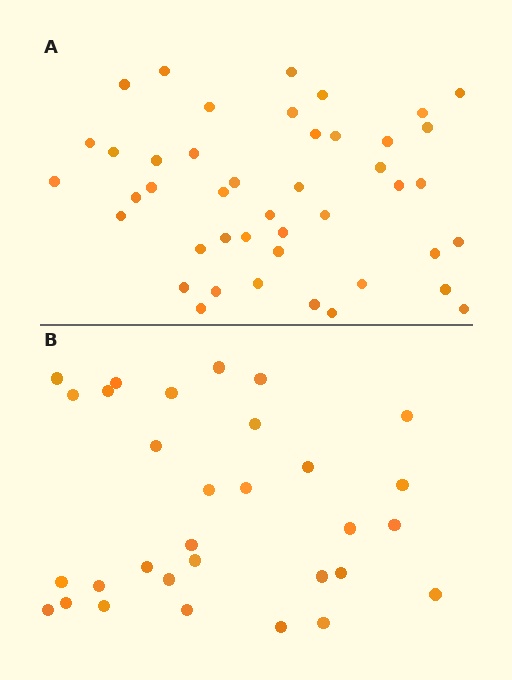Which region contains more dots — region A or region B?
Region A (the top region) has more dots.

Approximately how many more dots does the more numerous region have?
Region A has approximately 15 more dots than region B.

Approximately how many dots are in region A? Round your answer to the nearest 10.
About 40 dots. (The exact count is 44, which rounds to 40.)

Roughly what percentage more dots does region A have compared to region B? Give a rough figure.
About 40% more.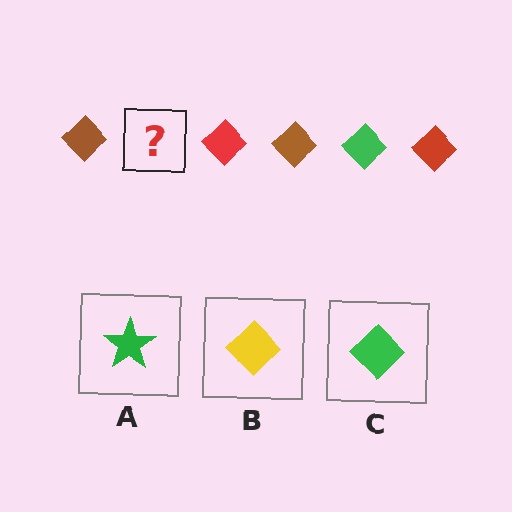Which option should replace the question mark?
Option C.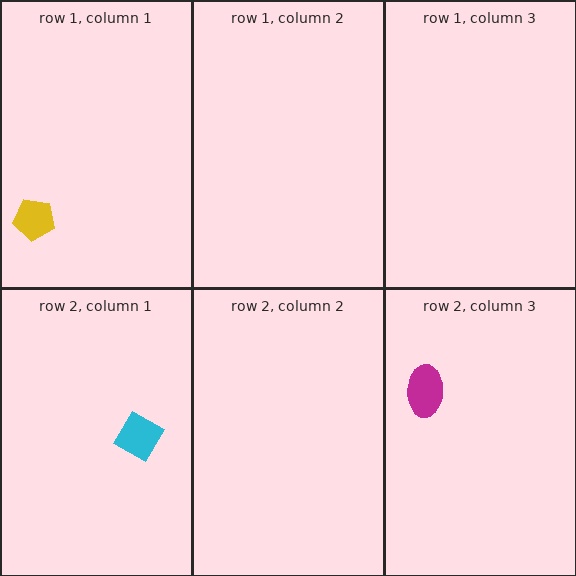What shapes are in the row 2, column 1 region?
The cyan diamond.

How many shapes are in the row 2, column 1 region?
1.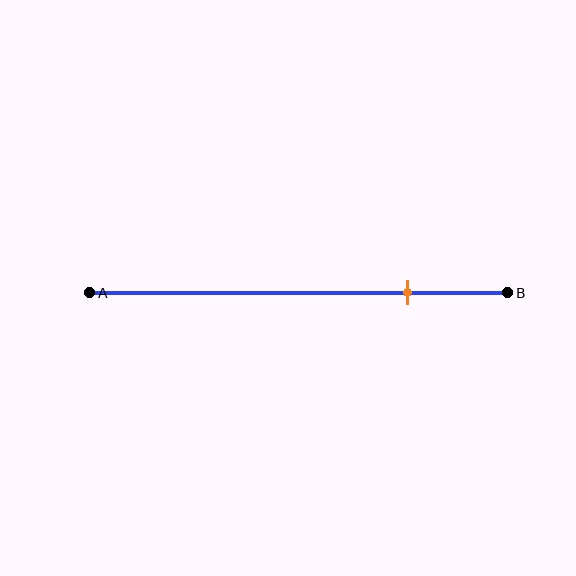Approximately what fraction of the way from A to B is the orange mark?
The orange mark is approximately 75% of the way from A to B.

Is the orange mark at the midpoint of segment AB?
No, the mark is at about 75% from A, not at the 50% midpoint.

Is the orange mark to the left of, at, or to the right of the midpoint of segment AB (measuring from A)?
The orange mark is to the right of the midpoint of segment AB.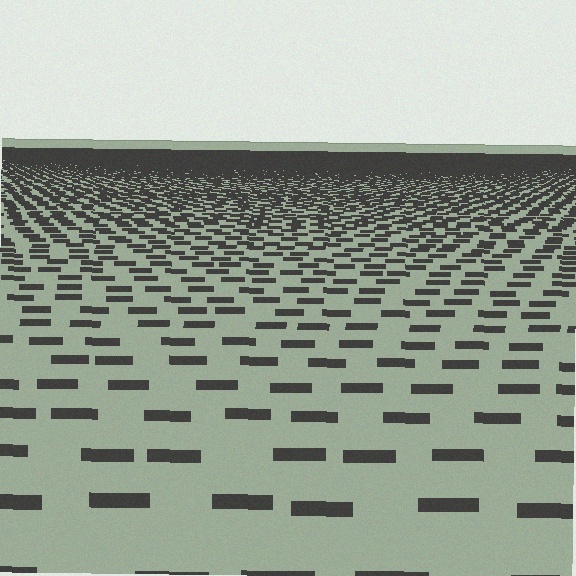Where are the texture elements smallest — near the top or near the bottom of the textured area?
Near the top.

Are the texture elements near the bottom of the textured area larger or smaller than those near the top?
Larger. Near the bottom, elements are closer to the viewer and appear at a bigger on-screen size.